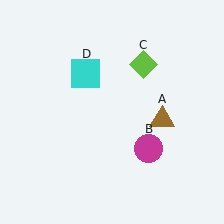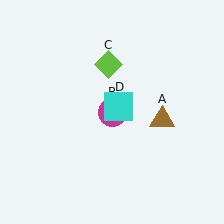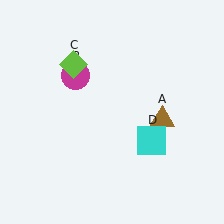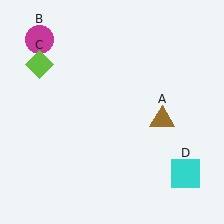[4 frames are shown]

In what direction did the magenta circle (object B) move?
The magenta circle (object B) moved up and to the left.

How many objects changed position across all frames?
3 objects changed position: magenta circle (object B), lime diamond (object C), cyan square (object D).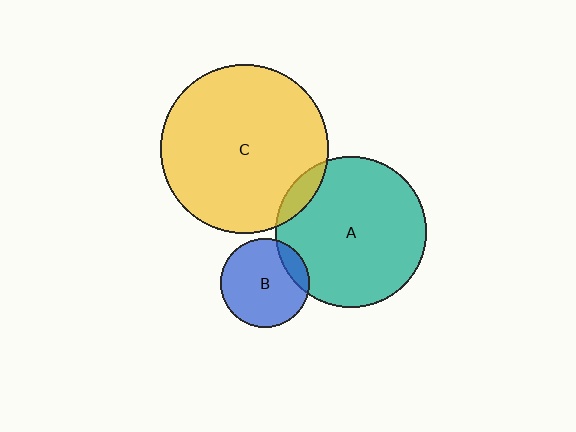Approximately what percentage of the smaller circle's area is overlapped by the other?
Approximately 15%.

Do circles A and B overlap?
Yes.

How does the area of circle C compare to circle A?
Approximately 1.2 times.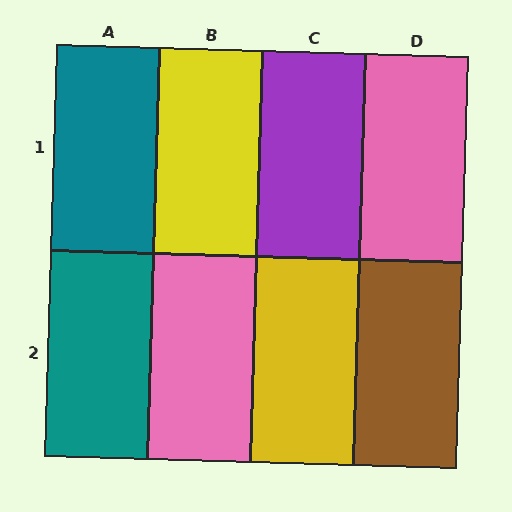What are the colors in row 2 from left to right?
Teal, pink, yellow, brown.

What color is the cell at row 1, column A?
Teal.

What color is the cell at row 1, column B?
Yellow.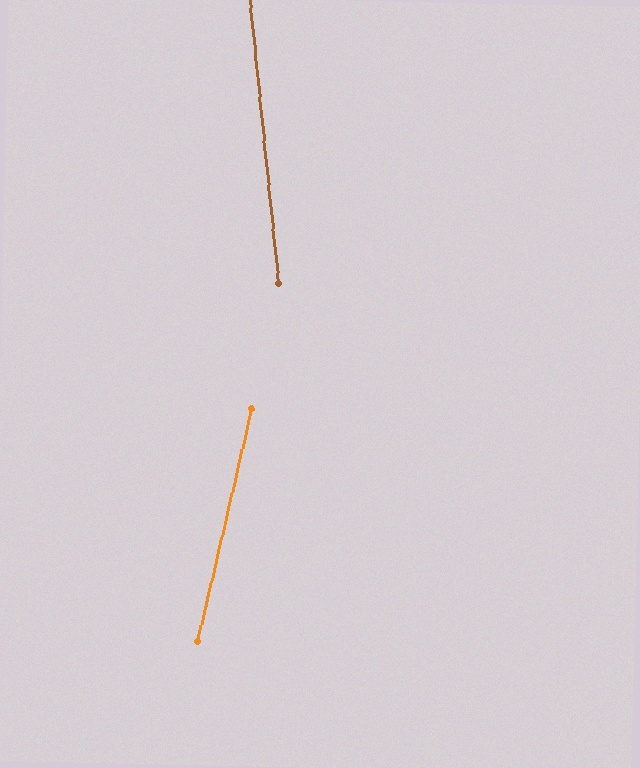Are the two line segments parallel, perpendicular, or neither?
Neither parallel nor perpendicular — they differ by about 19°.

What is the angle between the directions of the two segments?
Approximately 19 degrees.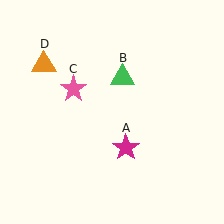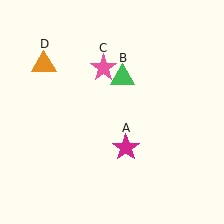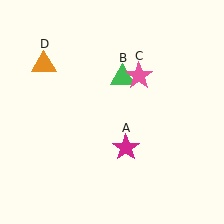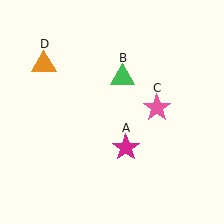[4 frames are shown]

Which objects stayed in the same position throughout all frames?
Magenta star (object A) and green triangle (object B) and orange triangle (object D) remained stationary.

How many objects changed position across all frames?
1 object changed position: pink star (object C).